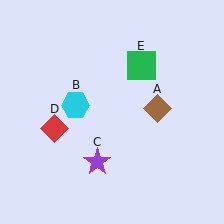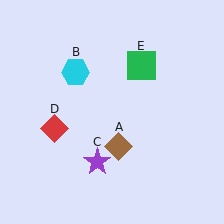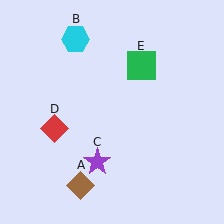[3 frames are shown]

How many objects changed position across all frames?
2 objects changed position: brown diamond (object A), cyan hexagon (object B).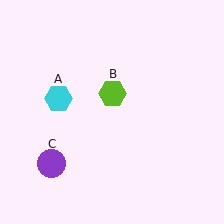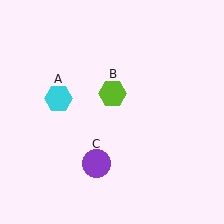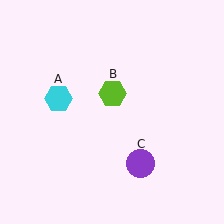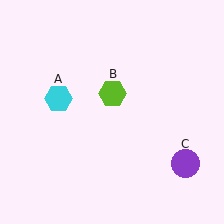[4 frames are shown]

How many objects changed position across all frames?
1 object changed position: purple circle (object C).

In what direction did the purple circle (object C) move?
The purple circle (object C) moved right.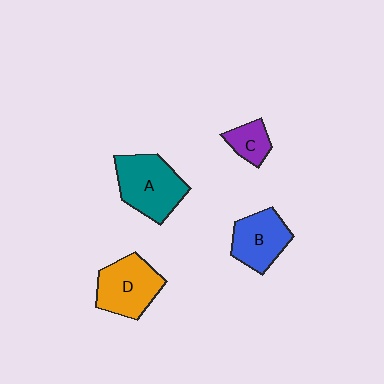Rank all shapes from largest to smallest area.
From largest to smallest: A (teal), D (orange), B (blue), C (purple).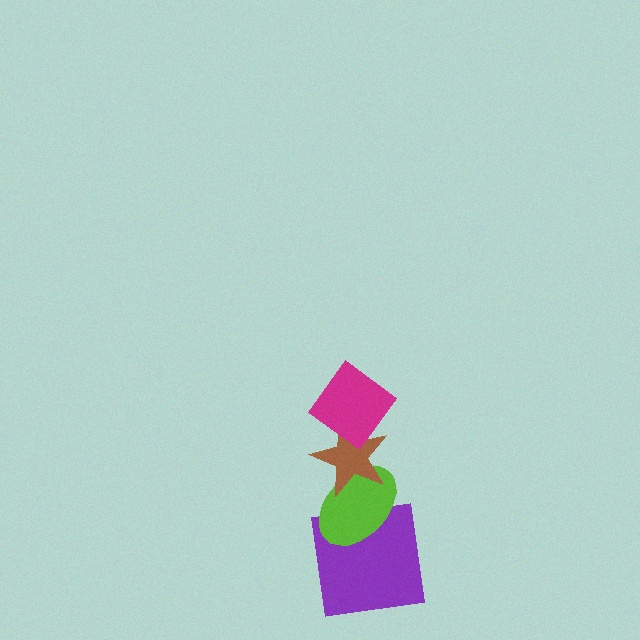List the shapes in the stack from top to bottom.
From top to bottom: the magenta diamond, the brown star, the lime ellipse, the purple square.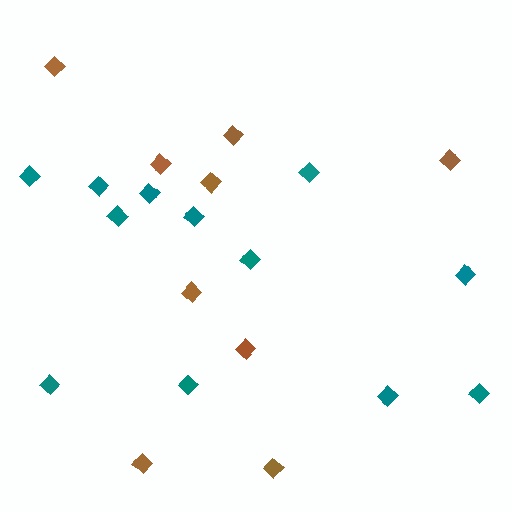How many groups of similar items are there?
There are 2 groups: one group of brown diamonds (9) and one group of teal diamonds (12).